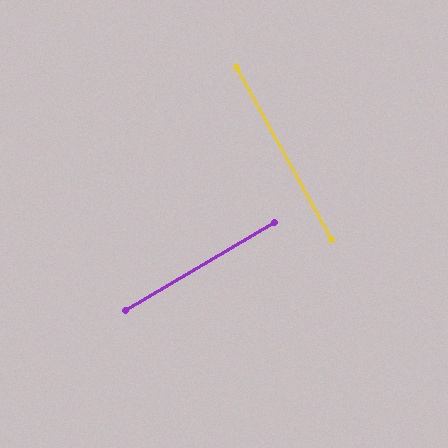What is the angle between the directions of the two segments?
Approximately 89 degrees.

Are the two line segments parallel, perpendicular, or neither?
Perpendicular — they meet at approximately 89°.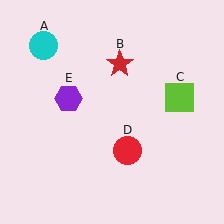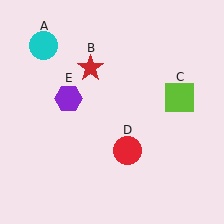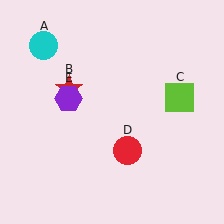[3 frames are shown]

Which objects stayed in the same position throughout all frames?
Cyan circle (object A) and lime square (object C) and red circle (object D) and purple hexagon (object E) remained stationary.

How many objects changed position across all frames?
1 object changed position: red star (object B).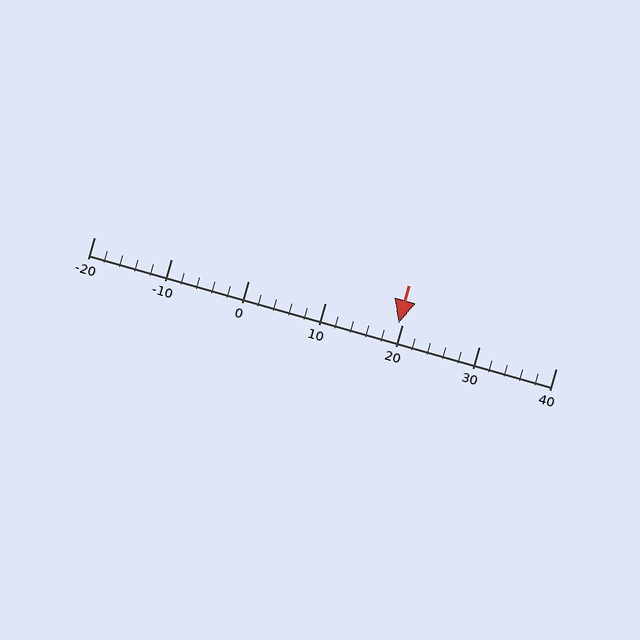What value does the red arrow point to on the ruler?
The red arrow points to approximately 20.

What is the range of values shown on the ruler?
The ruler shows values from -20 to 40.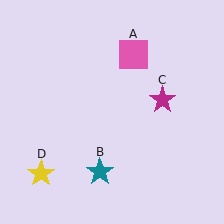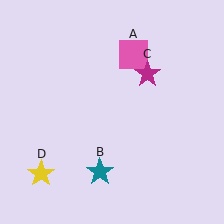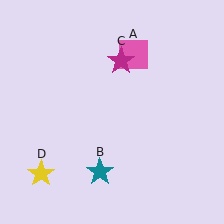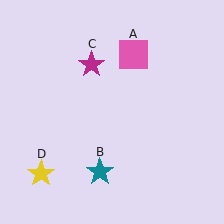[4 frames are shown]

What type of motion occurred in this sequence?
The magenta star (object C) rotated counterclockwise around the center of the scene.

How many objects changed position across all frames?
1 object changed position: magenta star (object C).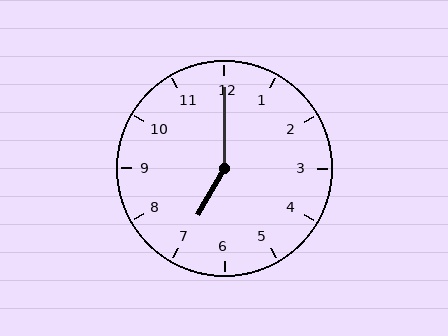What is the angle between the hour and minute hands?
Approximately 150 degrees.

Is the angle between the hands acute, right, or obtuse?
It is obtuse.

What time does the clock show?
7:00.